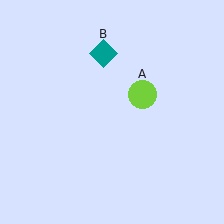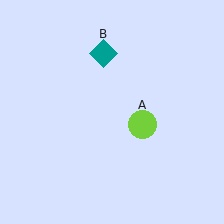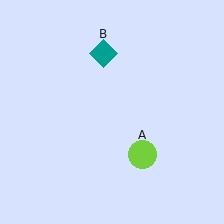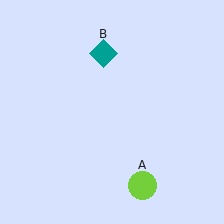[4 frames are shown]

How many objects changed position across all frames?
1 object changed position: lime circle (object A).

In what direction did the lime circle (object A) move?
The lime circle (object A) moved down.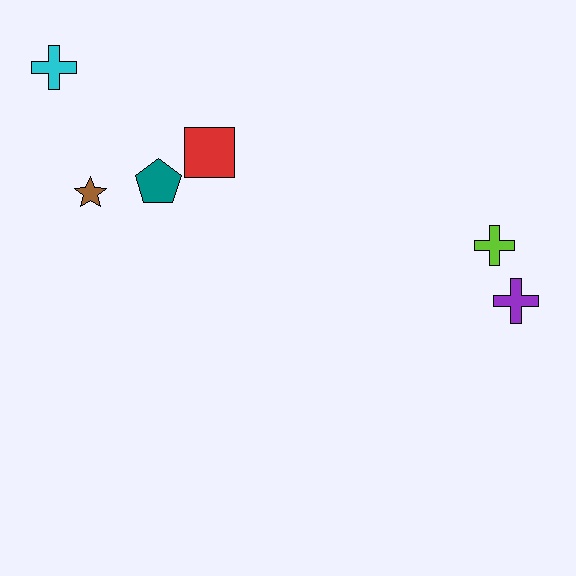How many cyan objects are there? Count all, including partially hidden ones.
There is 1 cyan object.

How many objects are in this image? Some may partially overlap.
There are 6 objects.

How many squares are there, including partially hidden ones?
There is 1 square.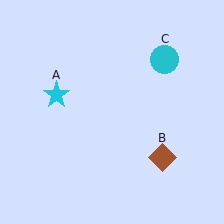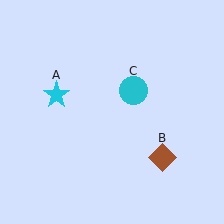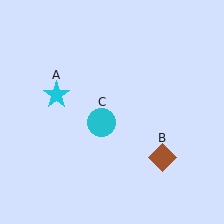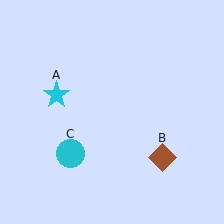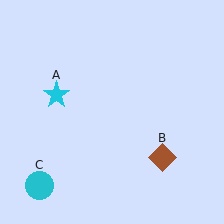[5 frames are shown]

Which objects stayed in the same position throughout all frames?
Cyan star (object A) and brown diamond (object B) remained stationary.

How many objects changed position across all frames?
1 object changed position: cyan circle (object C).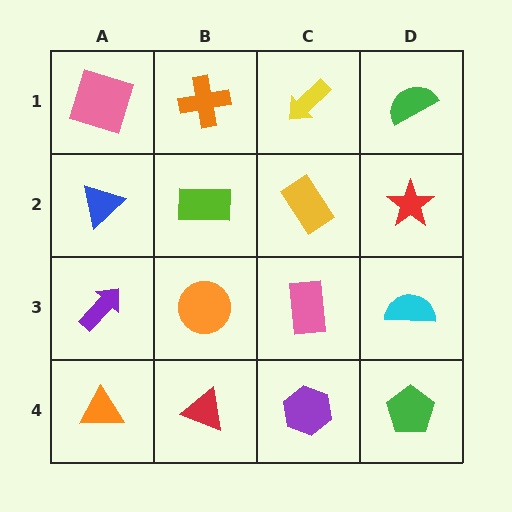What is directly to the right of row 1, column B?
A yellow arrow.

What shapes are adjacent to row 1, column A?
A blue triangle (row 2, column A), an orange cross (row 1, column B).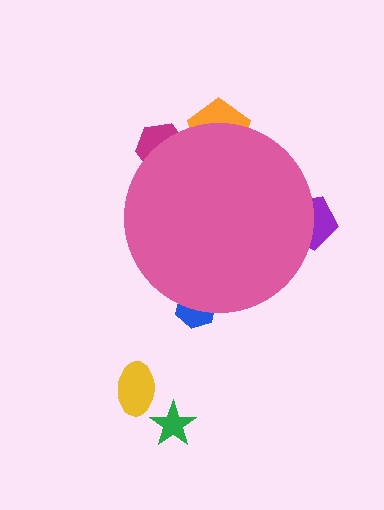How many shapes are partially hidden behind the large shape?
4 shapes are partially hidden.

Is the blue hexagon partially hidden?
Yes, the blue hexagon is partially hidden behind the pink circle.